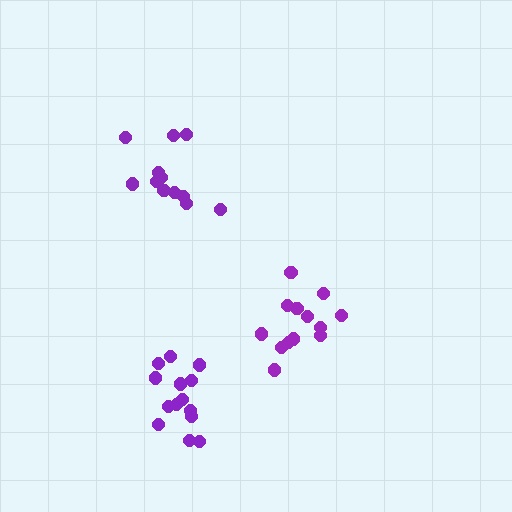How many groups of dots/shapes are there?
There are 3 groups.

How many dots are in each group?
Group 1: 12 dots, Group 2: 13 dots, Group 3: 14 dots (39 total).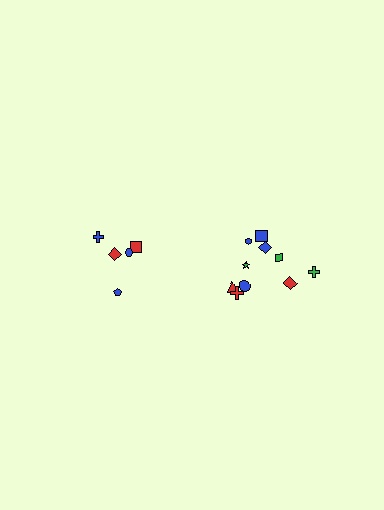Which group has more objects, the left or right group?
The right group.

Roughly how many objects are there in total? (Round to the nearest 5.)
Roughly 15 objects in total.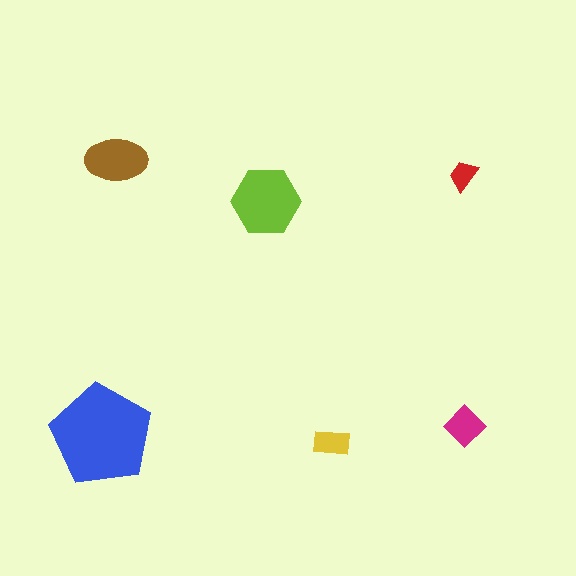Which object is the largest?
The blue pentagon.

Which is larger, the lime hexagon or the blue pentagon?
The blue pentagon.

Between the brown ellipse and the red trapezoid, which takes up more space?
The brown ellipse.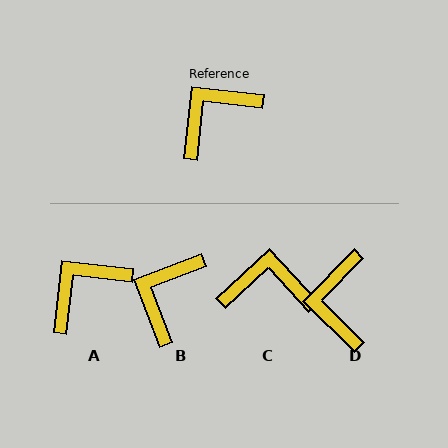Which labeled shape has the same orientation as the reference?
A.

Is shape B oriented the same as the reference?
No, it is off by about 27 degrees.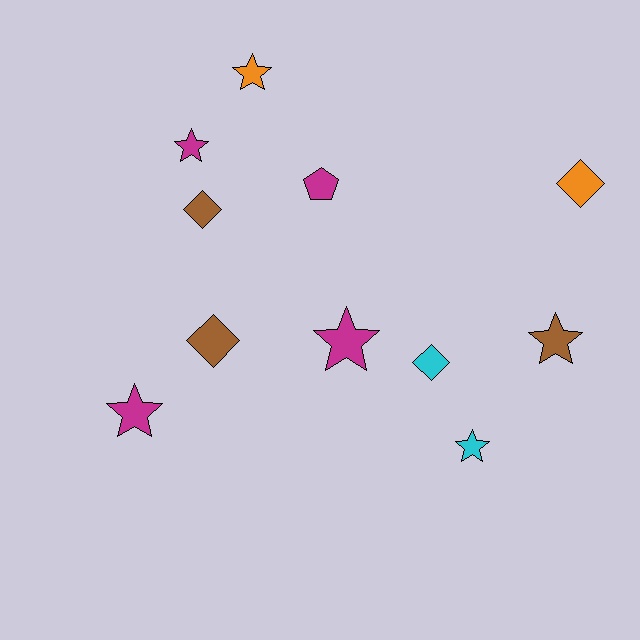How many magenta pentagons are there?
There is 1 magenta pentagon.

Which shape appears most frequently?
Star, with 6 objects.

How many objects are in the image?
There are 11 objects.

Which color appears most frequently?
Magenta, with 4 objects.